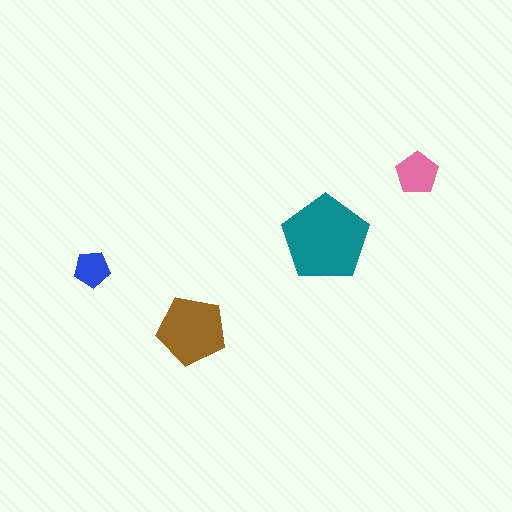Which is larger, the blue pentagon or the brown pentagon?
The brown one.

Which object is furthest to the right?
The pink pentagon is rightmost.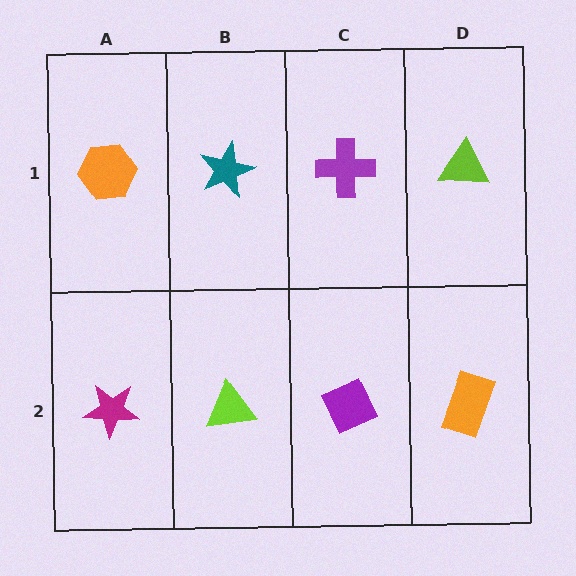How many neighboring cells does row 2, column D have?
2.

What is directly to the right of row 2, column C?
An orange rectangle.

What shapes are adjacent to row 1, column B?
A lime triangle (row 2, column B), an orange hexagon (row 1, column A), a purple cross (row 1, column C).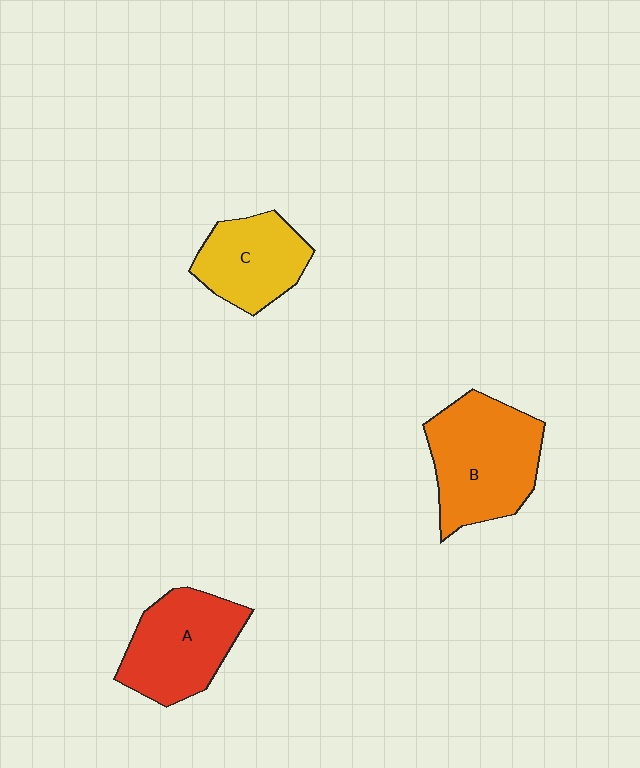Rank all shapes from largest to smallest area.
From largest to smallest: B (orange), A (red), C (yellow).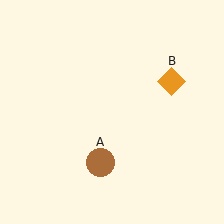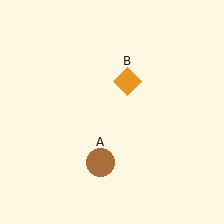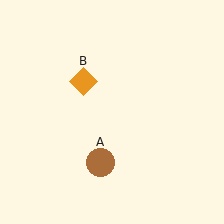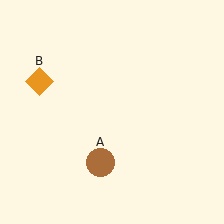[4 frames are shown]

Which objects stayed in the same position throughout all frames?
Brown circle (object A) remained stationary.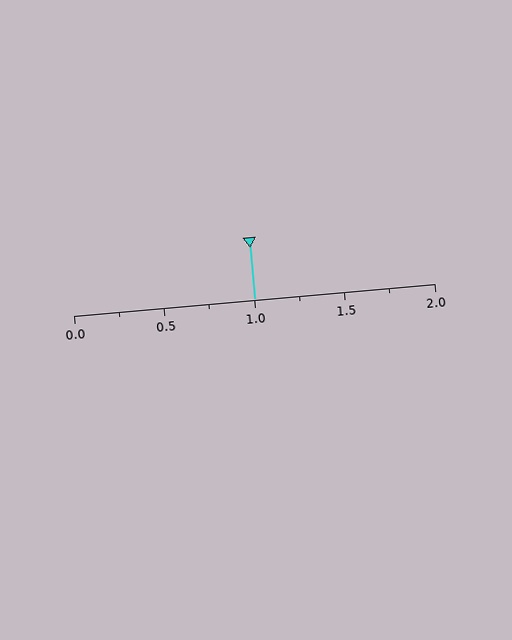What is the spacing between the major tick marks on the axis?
The major ticks are spaced 0.5 apart.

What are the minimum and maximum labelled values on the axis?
The axis runs from 0.0 to 2.0.